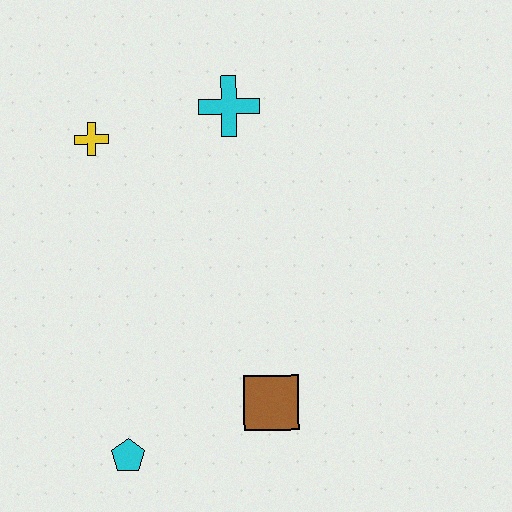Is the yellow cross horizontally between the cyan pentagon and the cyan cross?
No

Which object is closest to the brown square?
The cyan pentagon is closest to the brown square.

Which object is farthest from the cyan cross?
The cyan pentagon is farthest from the cyan cross.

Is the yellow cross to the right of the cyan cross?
No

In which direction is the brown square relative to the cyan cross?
The brown square is below the cyan cross.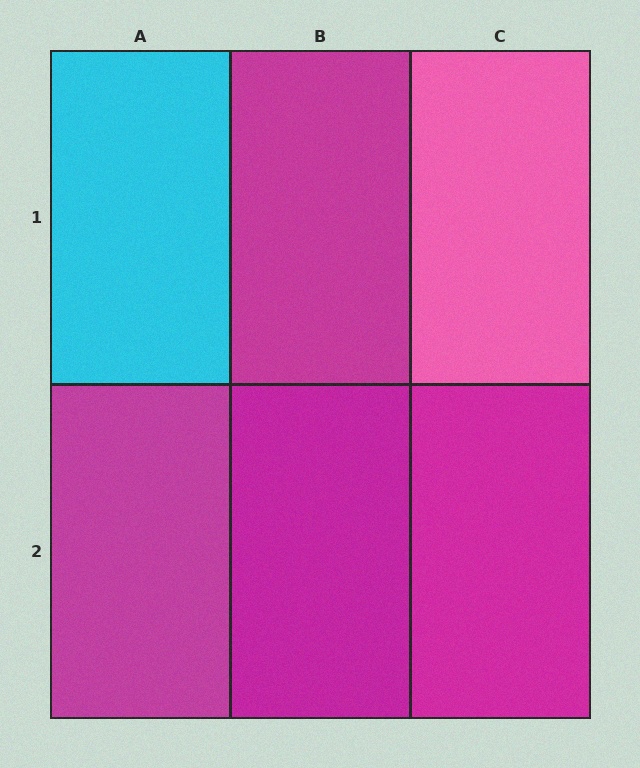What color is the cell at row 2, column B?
Magenta.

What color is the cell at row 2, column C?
Magenta.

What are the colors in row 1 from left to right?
Cyan, magenta, pink.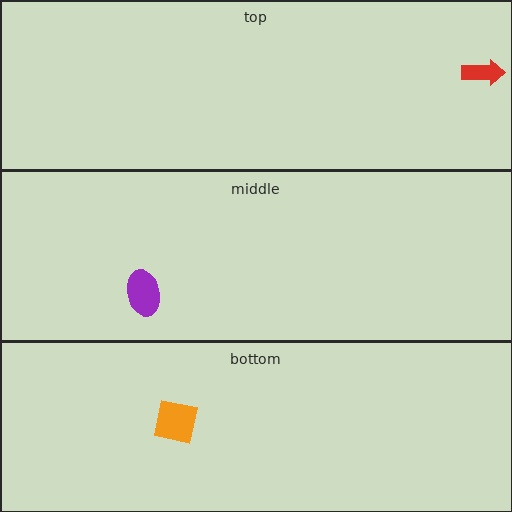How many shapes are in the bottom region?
1.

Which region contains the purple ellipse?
The middle region.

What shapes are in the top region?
The red arrow.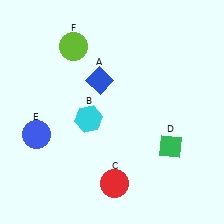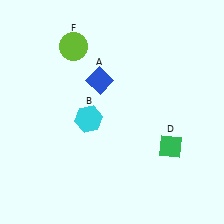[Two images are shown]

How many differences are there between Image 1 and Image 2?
There are 2 differences between the two images.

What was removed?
The red circle (C), the blue circle (E) were removed in Image 2.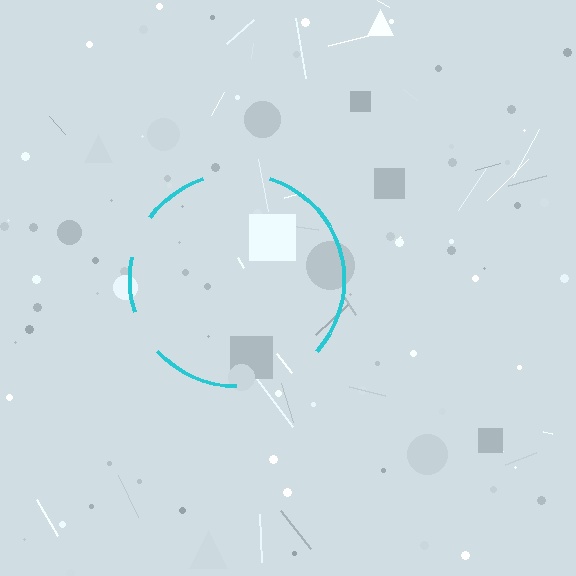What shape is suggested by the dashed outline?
The dashed outline suggests a circle.